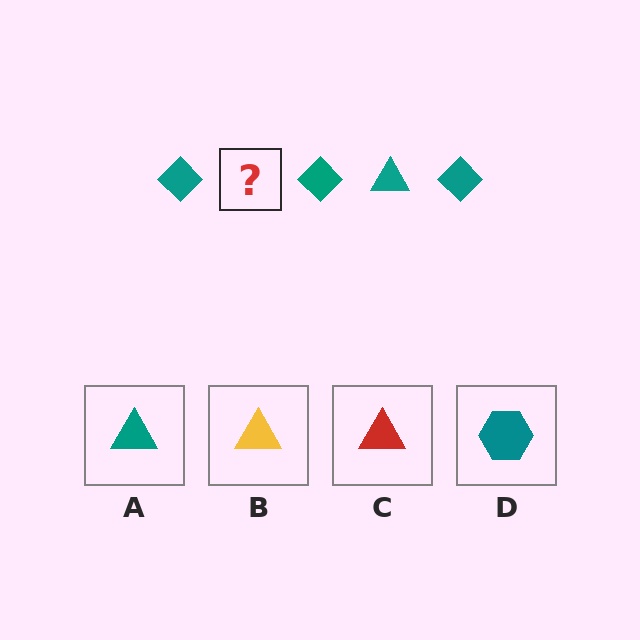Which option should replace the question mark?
Option A.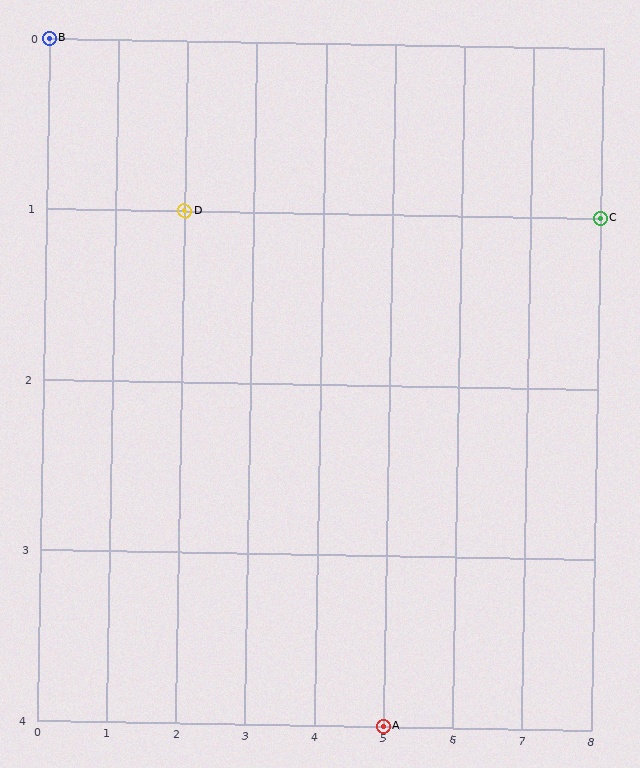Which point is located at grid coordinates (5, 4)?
Point A is at (5, 4).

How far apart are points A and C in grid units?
Points A and C are 3 columns and 3 rows apart (about 4.2 grid units diagonally).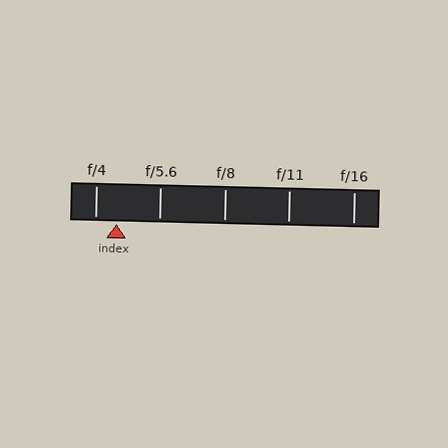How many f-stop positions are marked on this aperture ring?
There are 5 f-stop positions marked.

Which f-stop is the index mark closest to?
The index mark is closest to f/4.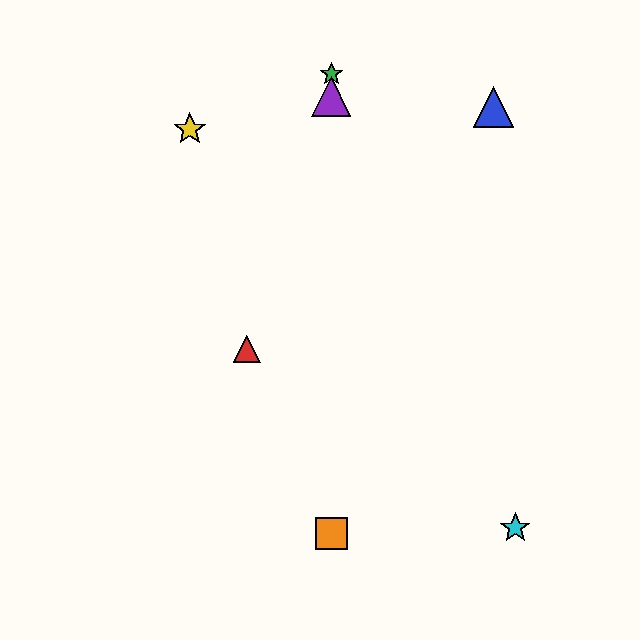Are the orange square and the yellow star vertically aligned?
No, the orange square is at x≈331 and the yellow star is at x≈190.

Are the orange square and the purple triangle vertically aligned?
Yes, both are at x≈331.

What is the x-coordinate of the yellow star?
The yellow star is at x≈190.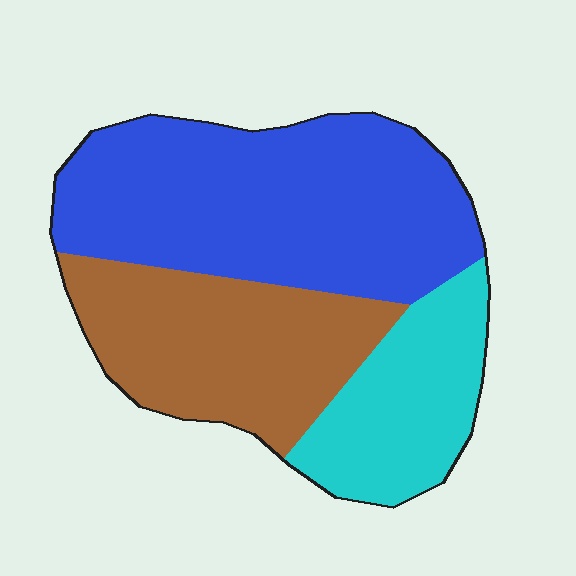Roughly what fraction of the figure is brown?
Brown takes up about one third (1/3) of the figure.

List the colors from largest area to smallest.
From largest to smallest: blue, brown, cyan.